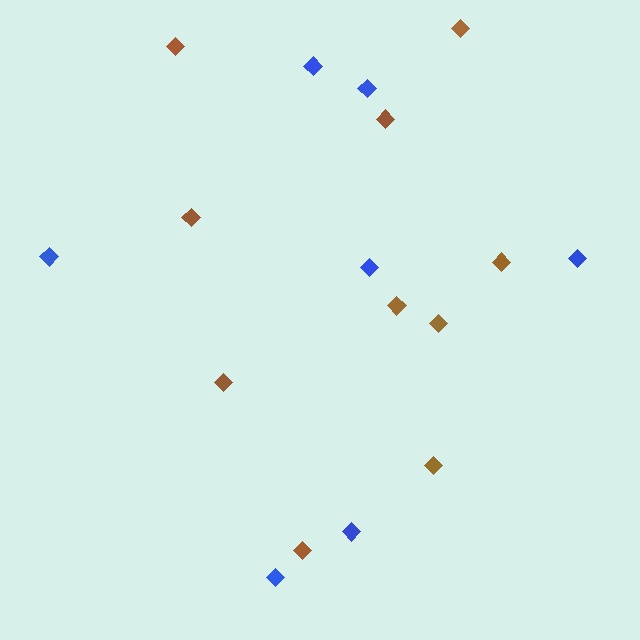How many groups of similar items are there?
There are 2 groups: one group of brown diamonds (10) and one group of blue diamonds (7).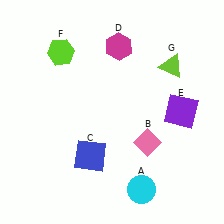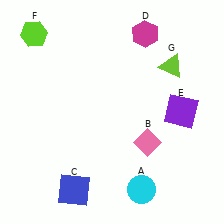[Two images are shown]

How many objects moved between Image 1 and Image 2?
3 objects moved between the two images.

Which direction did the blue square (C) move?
The blue square (C) moved down.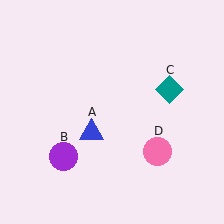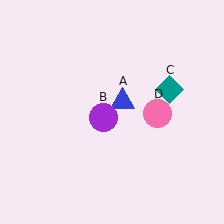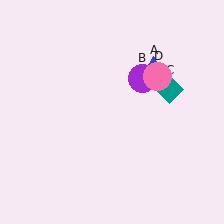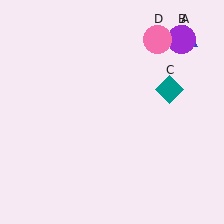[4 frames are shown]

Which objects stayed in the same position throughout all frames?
Teal diamond (object C) remained stationary.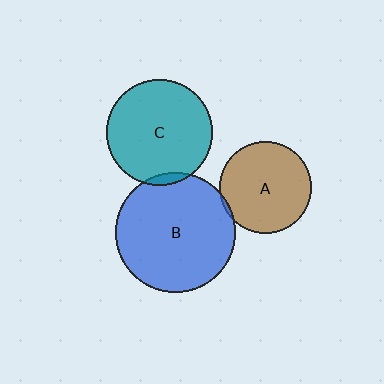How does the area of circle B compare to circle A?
Approximately 1.7 times.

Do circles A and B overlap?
Yes.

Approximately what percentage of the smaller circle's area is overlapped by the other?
Approximately 5%.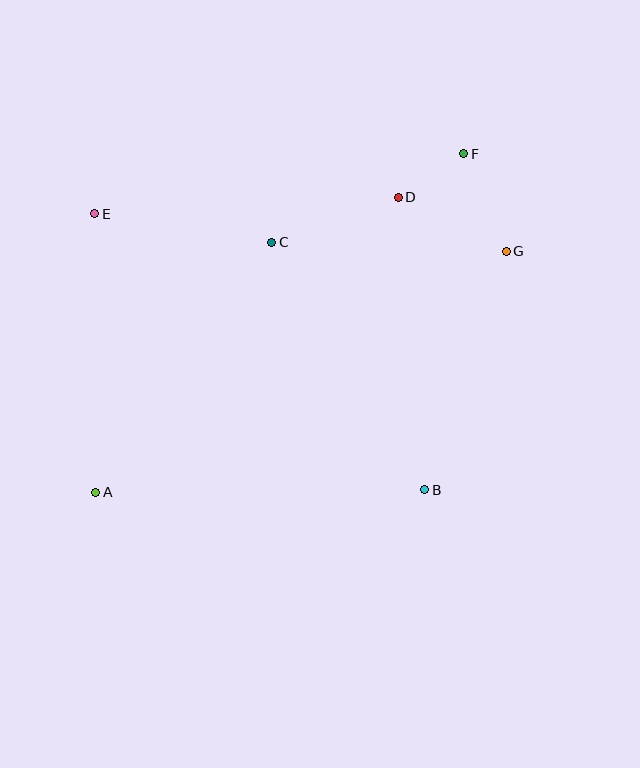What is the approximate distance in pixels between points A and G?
The distance between A and G is approximately 476 pixels.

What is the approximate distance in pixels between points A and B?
The distance between A and B is approximately 329 pixels.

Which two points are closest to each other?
Points D and F are closest to each other.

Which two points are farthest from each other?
Points A and F are farthest from each other.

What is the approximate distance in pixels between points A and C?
The distance between A and C is approximately 306 pixels.